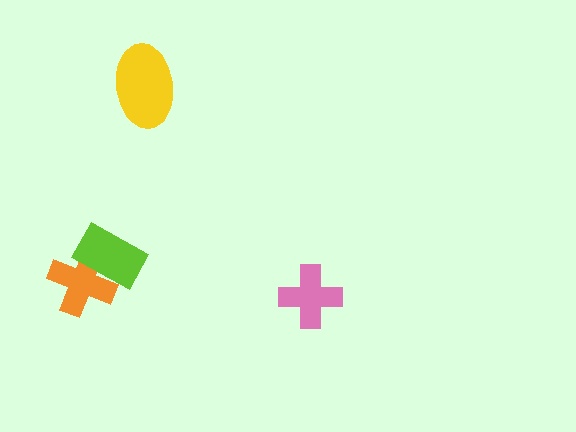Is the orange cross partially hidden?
Yes, it is partially covered by another shape.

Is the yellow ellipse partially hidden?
No, no other shape covers it.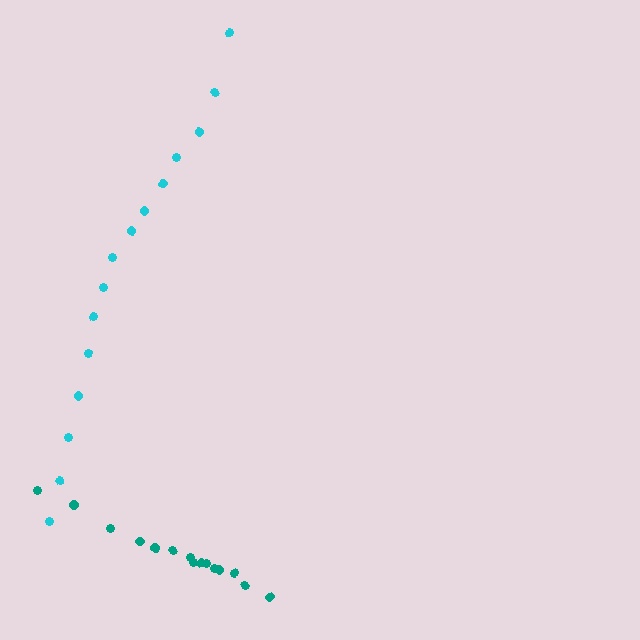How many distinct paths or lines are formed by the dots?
There are 2 distinct paths.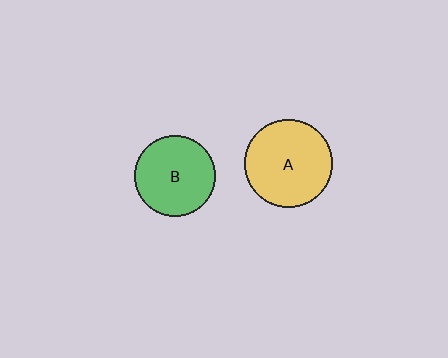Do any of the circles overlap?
No, none of the circles overlap.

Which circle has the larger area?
Circle A (yellow).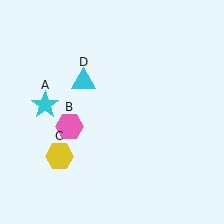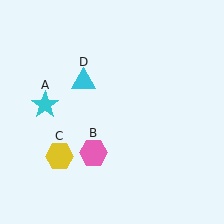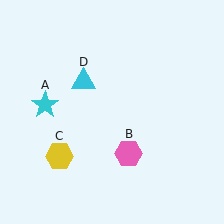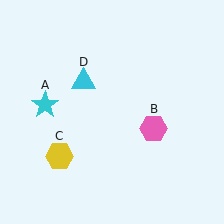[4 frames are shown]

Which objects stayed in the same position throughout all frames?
Cyan star (object A) and yellow hexagon (object C) and cyan triangle (object D) remained stationary.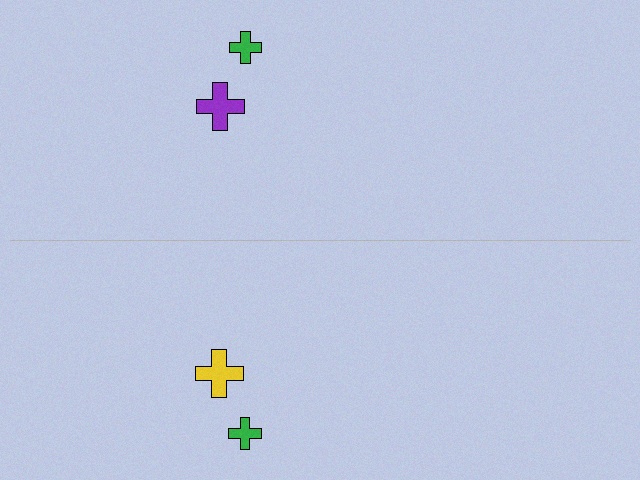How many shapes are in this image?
There are 4 shapes in this image.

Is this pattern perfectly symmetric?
No, the pattern is not perfectly symmetric. The yellow cross on the bottom side breaks the symmetry — its mirror counterpart is purple.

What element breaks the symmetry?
The yellow cross on the bottom side breaks the symmetry — its mirror counterpart is purple.